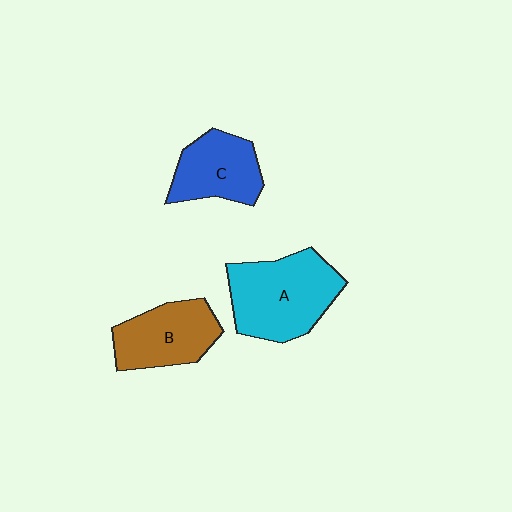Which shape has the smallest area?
Shape C (blue).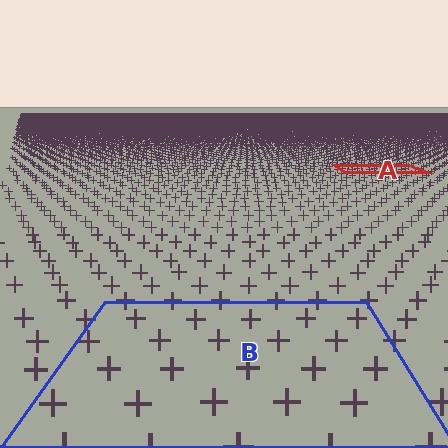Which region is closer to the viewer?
Region B is closer. The texture elements there are larger and more spread out.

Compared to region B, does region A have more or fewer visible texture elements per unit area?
Region A has more texture elements per unit area — they are packed more densely because it is farther away.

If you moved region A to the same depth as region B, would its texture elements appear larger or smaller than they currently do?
They would appear larger. At a closer depth, the same texture elements are projected at a bigger on-screen size.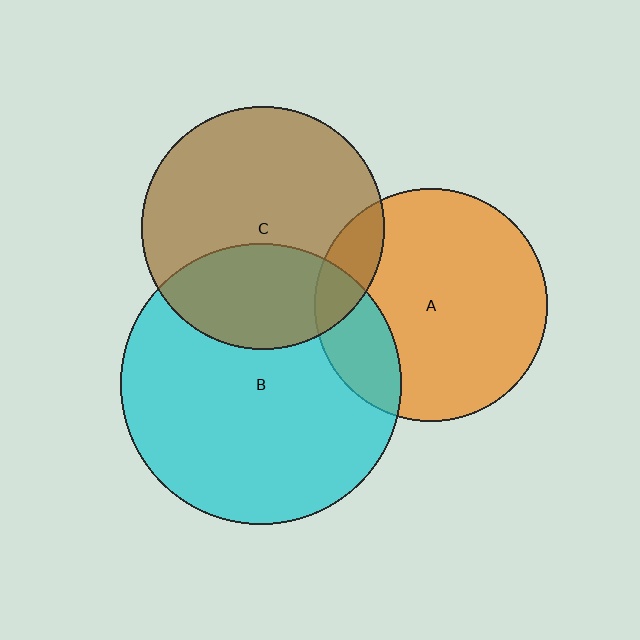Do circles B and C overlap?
Yes.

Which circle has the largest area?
Circle B (cyan).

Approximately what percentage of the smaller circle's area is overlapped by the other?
Approximately 35%.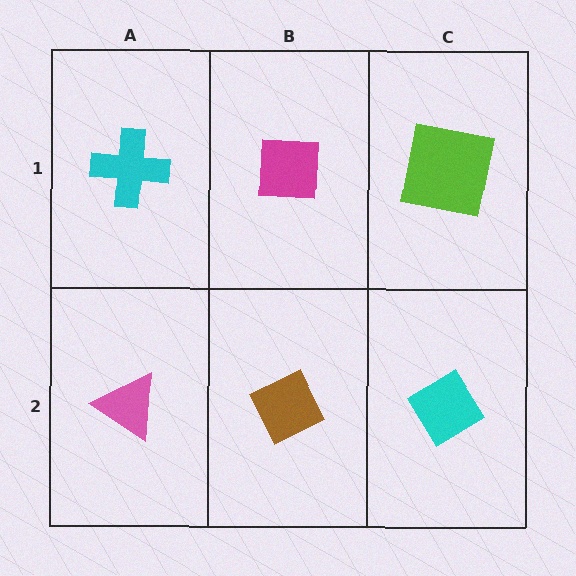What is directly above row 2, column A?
A cyan cross.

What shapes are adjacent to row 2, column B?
A magenta square (row 1, column B), a pink triangle (row 2, column A), a cyan diamond (row 2, column C).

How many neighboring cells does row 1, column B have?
3.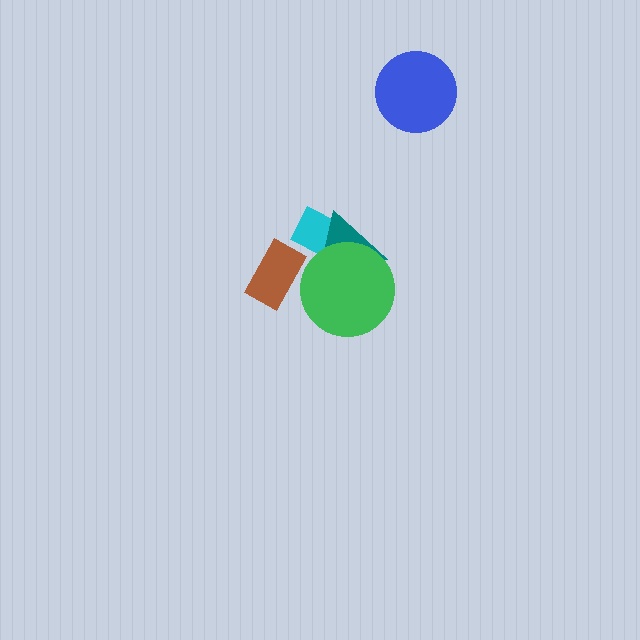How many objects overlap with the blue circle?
0 objects overlap with the blue circle.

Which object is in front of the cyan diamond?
The teal triangle is in front of the cyan diamond.